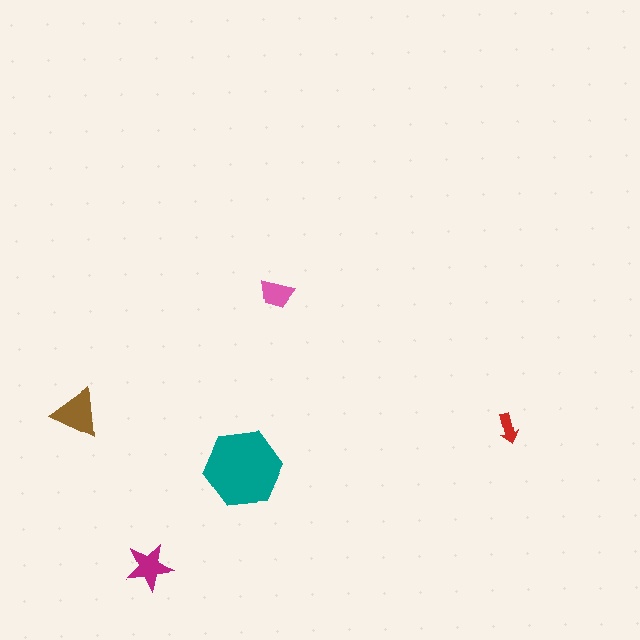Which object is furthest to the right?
The red arrow is rightmost.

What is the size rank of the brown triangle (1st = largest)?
2nd.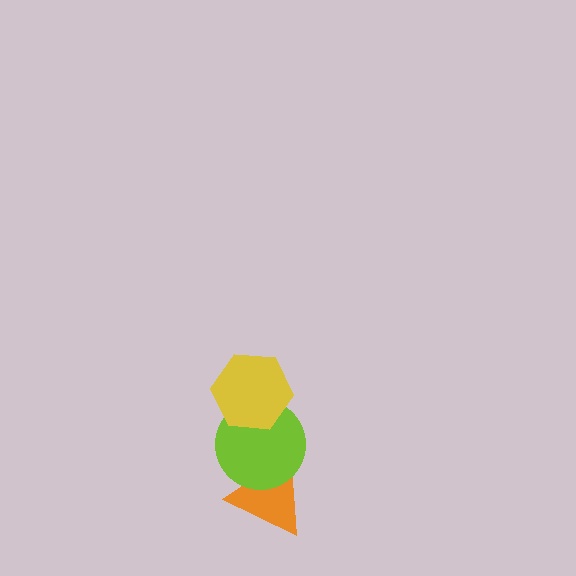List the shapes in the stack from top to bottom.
From top to bottom: the yellow hexagon, the lime circle, the orange triangle.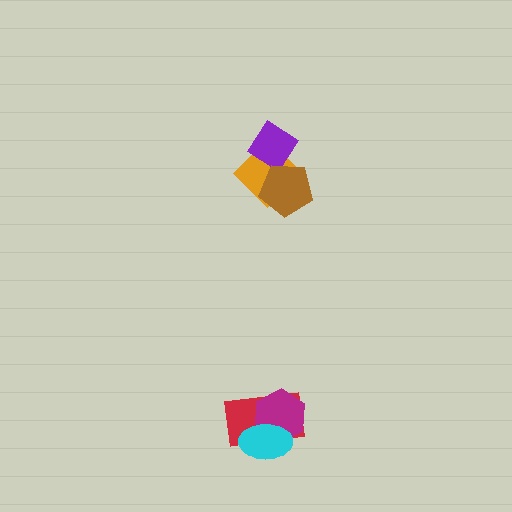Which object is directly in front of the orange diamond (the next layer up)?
The purple diamond is directly in front of the orange diamond.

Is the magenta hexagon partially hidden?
Yes, it is partially covered by another shape.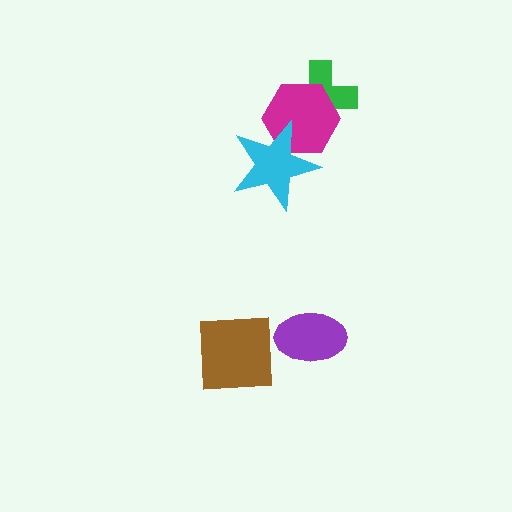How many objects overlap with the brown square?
1 object overlaps with the brown square.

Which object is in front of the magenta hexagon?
The cyan star is in front of the magenta hexagon.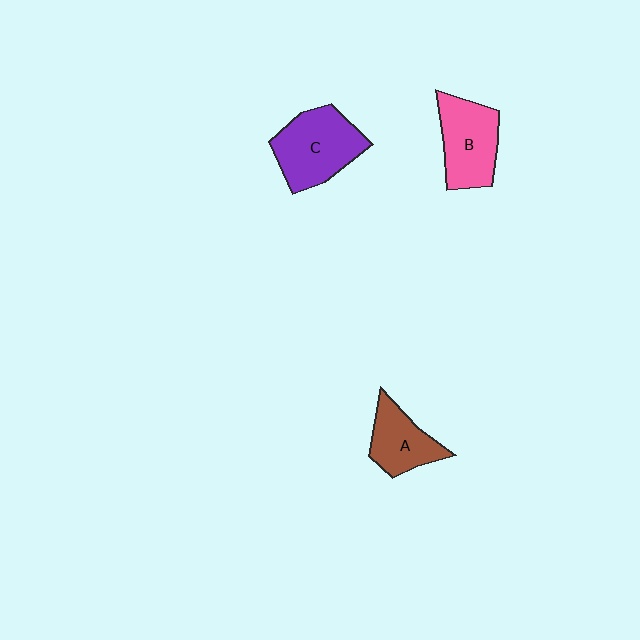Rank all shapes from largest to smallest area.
From largest to smallest: C (purple), B (pink), A (brown).